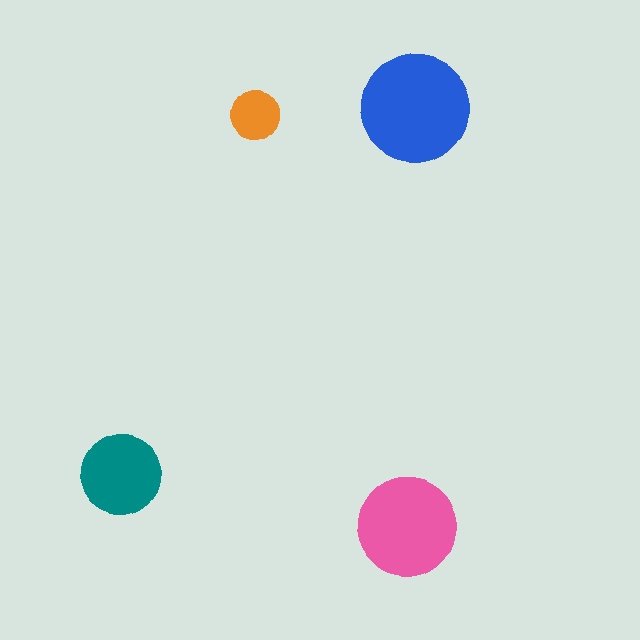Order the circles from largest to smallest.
the blue one, the pink one, the teal one, the orange one.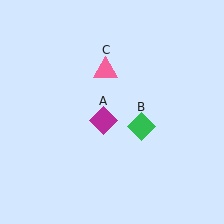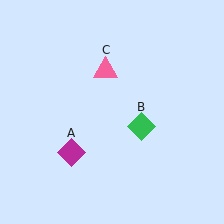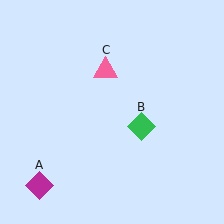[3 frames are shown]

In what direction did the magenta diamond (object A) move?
The magenta diamond (object A) moved down and to the left.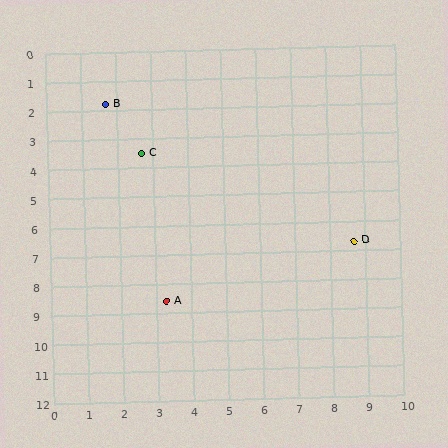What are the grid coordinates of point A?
Point A is at approximately (3.3, 8.6).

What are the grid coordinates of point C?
Point C is at approximately (2.7, 3.5).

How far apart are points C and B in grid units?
Points C and B are about 2.0 grid units apart.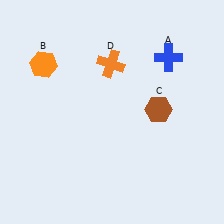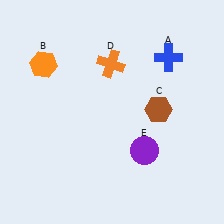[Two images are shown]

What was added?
A purple circle (E) was added in Image 2.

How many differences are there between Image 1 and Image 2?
There is 1 difference between the two images.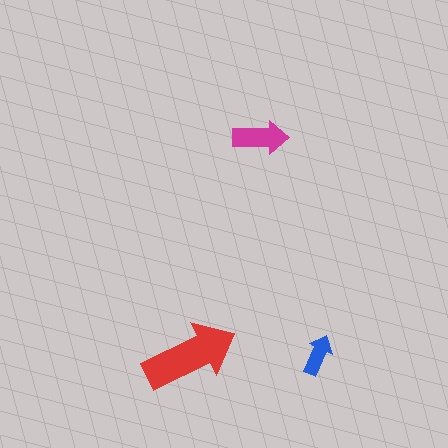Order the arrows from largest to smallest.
the red one, the magenta one, the blue one.